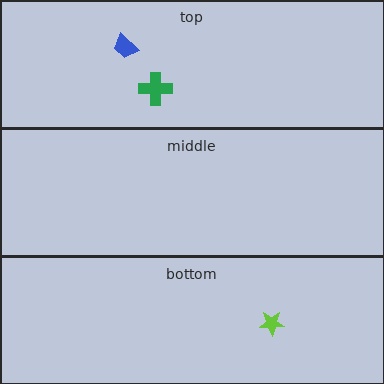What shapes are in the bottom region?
The lime star.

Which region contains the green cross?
The top region.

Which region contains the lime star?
The bottom region.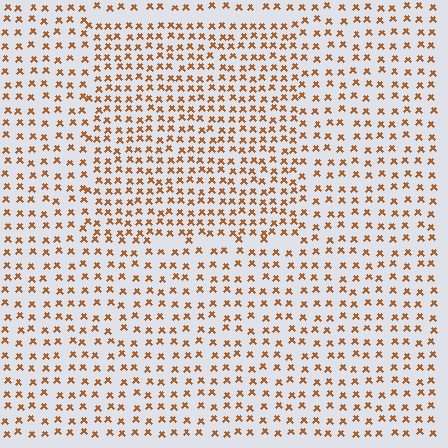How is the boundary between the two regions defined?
The boundary is defined by a change in element density (approximately 1.6x ratio). All elements are the same color, size, and shape.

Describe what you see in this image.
The image contains small brown elements arranged at two different densities. A rectangle-shaped region is visible where the elements are more densely packed than the surrounding area.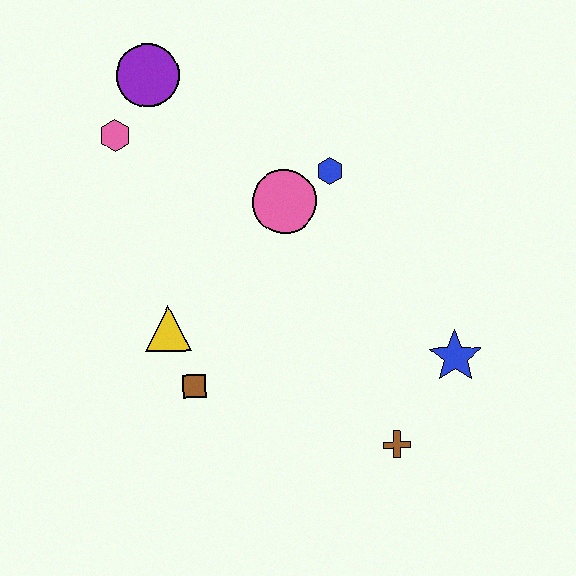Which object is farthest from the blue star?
The purple circle is farthest from the blue star.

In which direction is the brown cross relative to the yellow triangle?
The brown cross is to the right of the yellow triangle.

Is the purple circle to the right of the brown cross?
No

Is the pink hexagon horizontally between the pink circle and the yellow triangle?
No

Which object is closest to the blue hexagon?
The pink circle is closest to the blue hexagon.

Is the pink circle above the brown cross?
Yes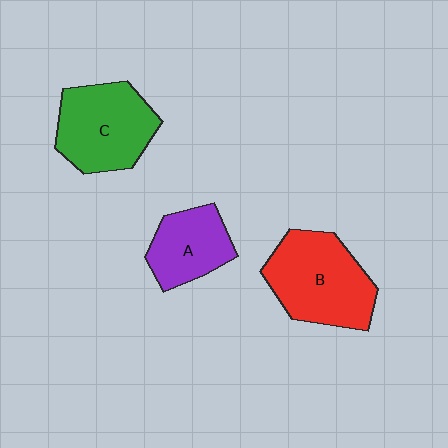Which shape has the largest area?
Shape B (red).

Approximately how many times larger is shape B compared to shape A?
Approximately 1.6 times.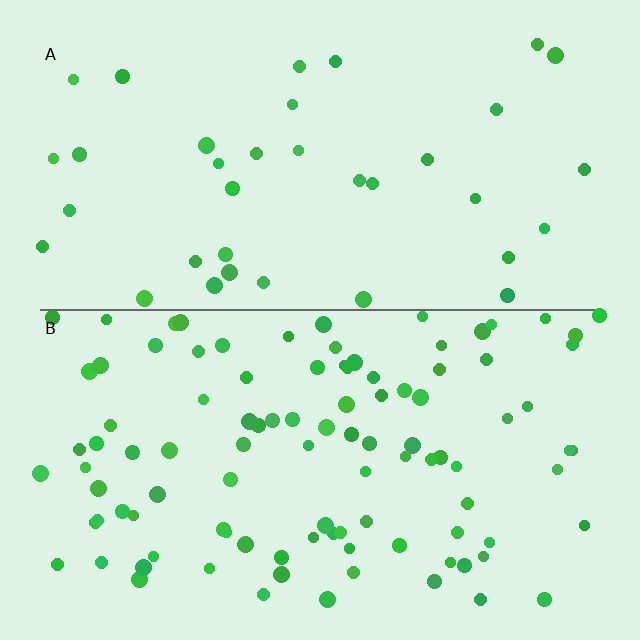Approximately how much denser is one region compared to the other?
Approximately 2.9× — region B over region A.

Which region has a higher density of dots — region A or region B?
B (the bottom).